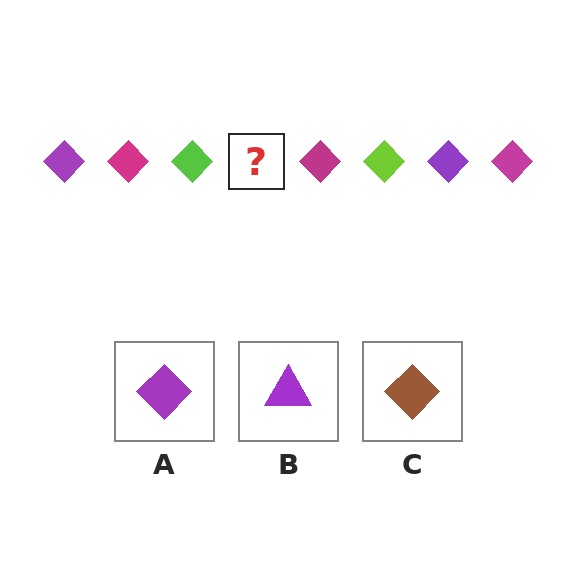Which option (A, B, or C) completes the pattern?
A.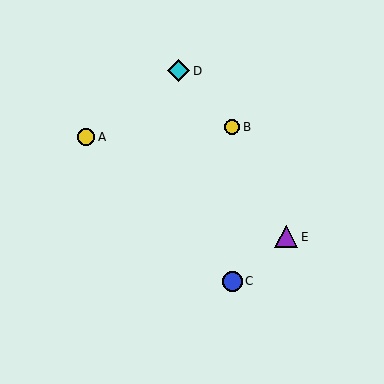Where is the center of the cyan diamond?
The center of the cyan diamond is at (179, 71).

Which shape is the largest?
The purple triangle (labeled E) is the largest.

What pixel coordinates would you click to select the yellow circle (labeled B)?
Click at (232, 127) to select the yellow circle B.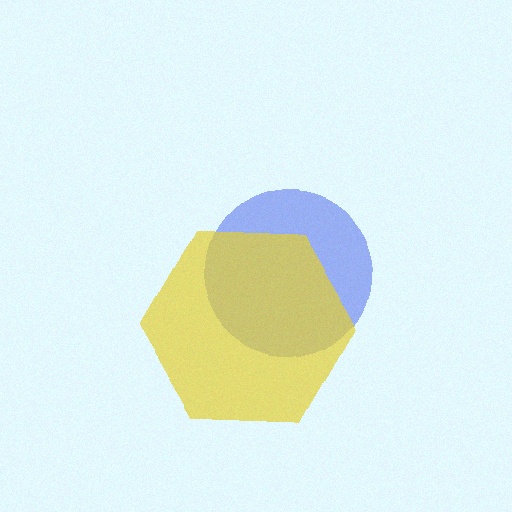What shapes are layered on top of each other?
The layered shapes are: a blue circle, a yellow hexagon.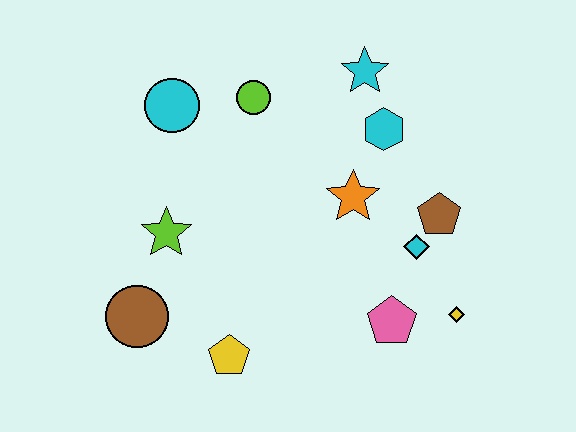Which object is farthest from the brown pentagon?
The brown circle is farthest from the brown pentagon.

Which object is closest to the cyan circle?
The lime circle is closest to the cyan circle.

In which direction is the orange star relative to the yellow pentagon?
The orange star is above the yellow pentagon.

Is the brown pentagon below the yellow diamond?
No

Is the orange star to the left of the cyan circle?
No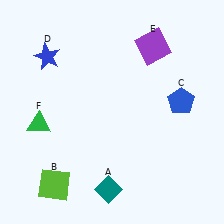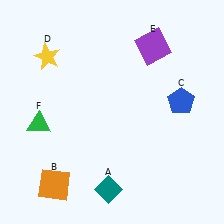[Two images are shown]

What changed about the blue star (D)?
In Image 1, D is blue. In Image 2, it changed to yellow.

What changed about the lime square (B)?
In Image 1, B is lime. In Image 2, it changed to orange.